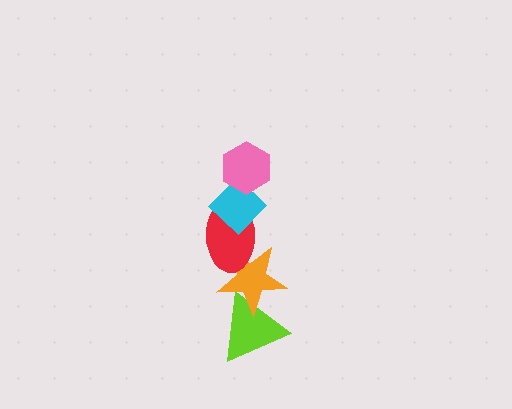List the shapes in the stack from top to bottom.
From top to bottom: the pink hexagon, the cyan diamond, the red ellipse, the orange star, the lime triangle.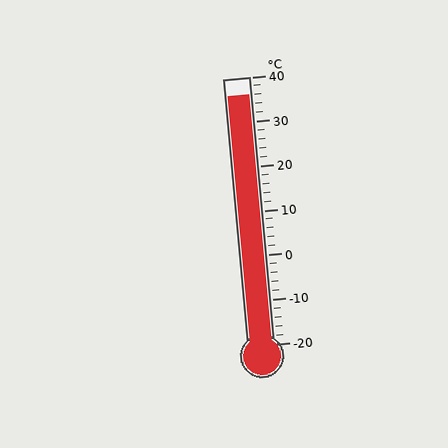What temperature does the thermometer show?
The thermometer shows approximately 36°C.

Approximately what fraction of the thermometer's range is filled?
The thermometer is filled to approximately 95% of its range.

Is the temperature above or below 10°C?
The temperature is above 10°C.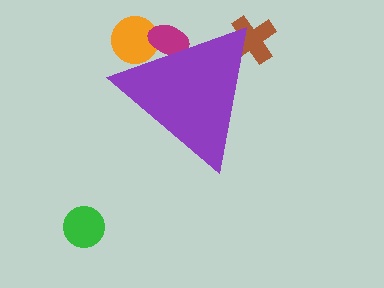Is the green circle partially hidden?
No, the green circle is fully visible.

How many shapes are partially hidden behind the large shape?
3 shapes are partially hidden.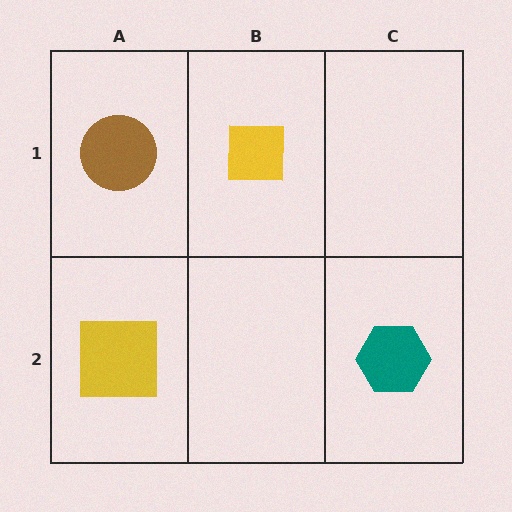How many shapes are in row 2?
2 shapes.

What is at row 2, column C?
A teal hexagon.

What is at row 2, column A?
A yellow square.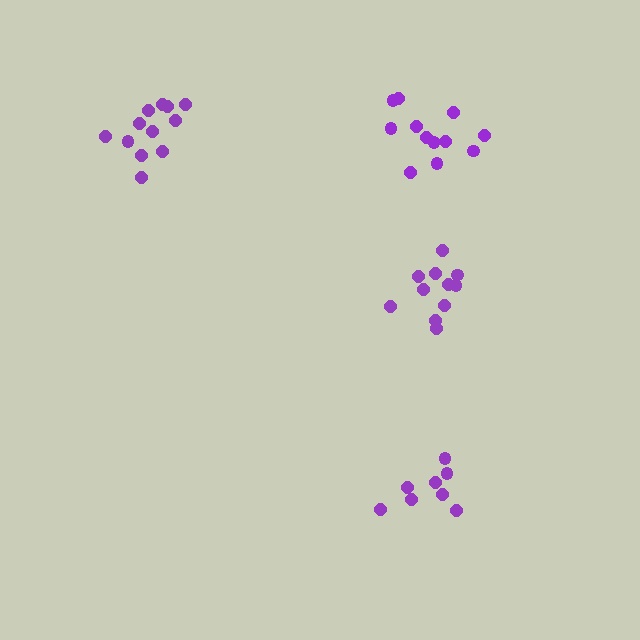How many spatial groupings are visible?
There are 4 spatial groupings.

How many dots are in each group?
Group 1: 12 dots, Group 2: 11 dots, Group 3: 8 dots, Group 4: 12 dots (43 total).